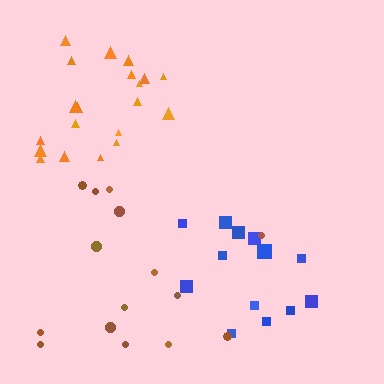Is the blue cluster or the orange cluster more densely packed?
Blue.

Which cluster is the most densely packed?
Blue.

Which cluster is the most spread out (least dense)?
Brown.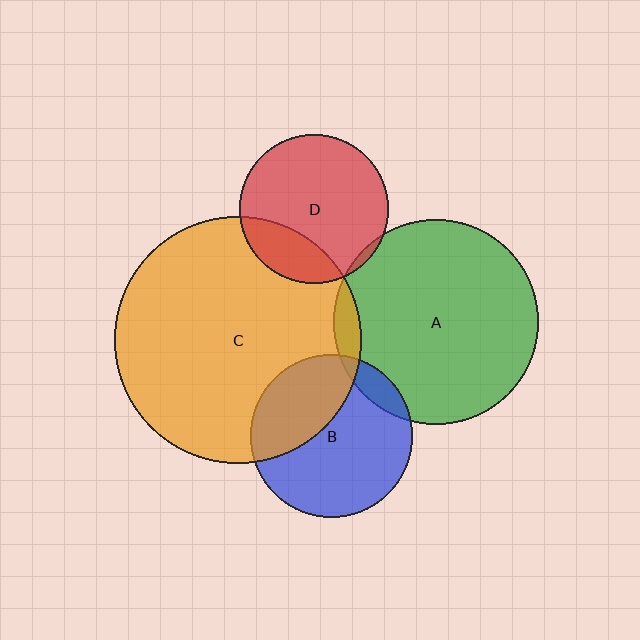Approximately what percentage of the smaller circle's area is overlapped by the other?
Approximately 5%.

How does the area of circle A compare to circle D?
Approximately 1.9 times.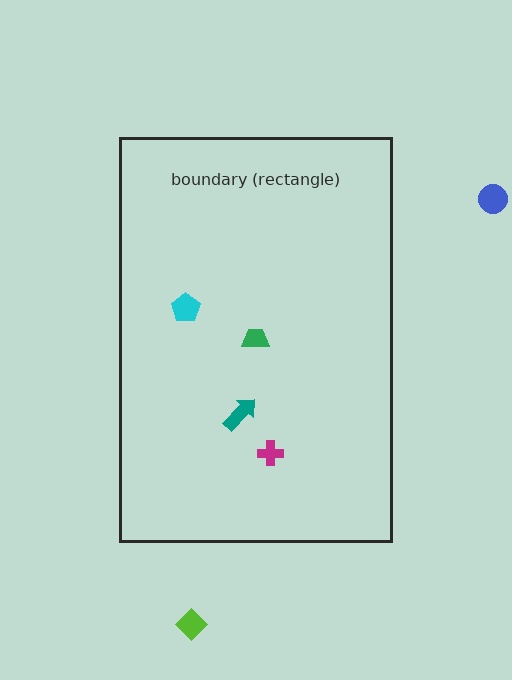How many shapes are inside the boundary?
4 inside, 2 outside.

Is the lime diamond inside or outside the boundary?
Outside.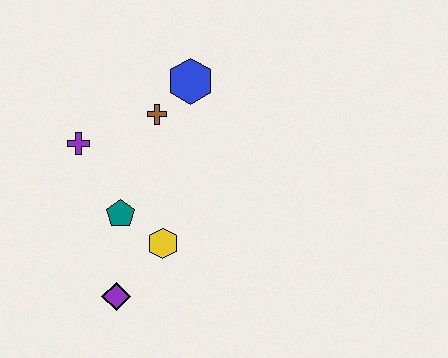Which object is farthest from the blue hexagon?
The purple diamond is farthest from the blue hexagon.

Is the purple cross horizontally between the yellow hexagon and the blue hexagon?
No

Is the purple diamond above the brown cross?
No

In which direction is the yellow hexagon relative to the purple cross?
The yellow hexagon is below the purple cross.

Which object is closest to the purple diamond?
The yellow hexagon is closest to the purple diamond.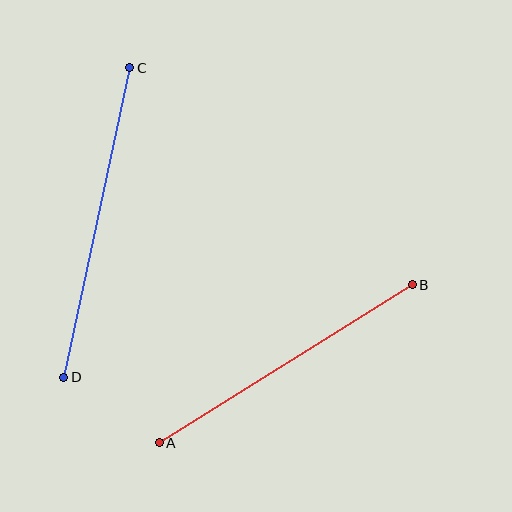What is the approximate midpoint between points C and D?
The midpoint is at approximately (97, 222) pixels.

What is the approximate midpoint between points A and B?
The midpoint is at approximately (286, 364) pixels.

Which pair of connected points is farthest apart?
Points C and D are farthest apart.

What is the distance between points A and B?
The distance is approximately 298 pixels.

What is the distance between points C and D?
The distance is approximately 317 pixels.